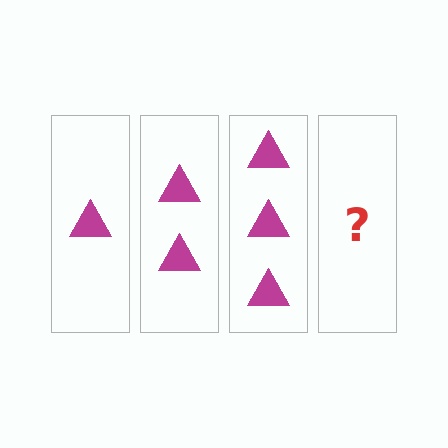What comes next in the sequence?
The next element should be 4 triangles.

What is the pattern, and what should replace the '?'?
The pattern is that each step adds one more triangle. The '?' should be 4 triangles.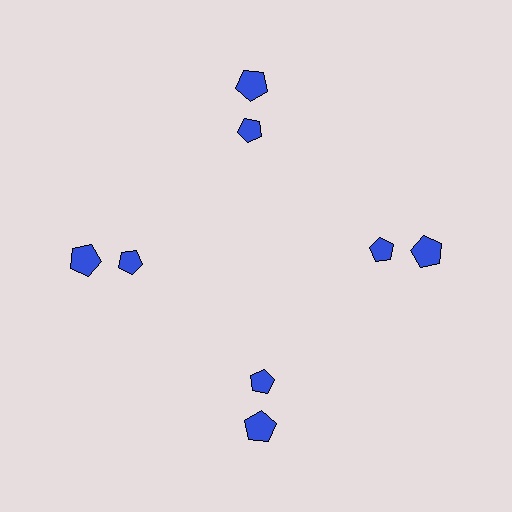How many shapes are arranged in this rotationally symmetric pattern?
There are 8 shapes, arranged in 4 groups of 2.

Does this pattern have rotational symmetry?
Yes, this pattern has 4-fold rotational symmetry. It looks the same after rotating 90 degrees around the center.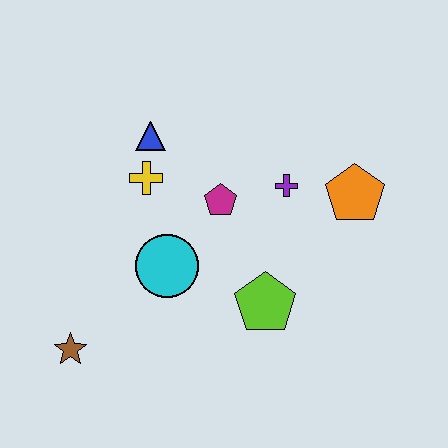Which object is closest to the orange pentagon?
The purple cross is closest to the orange pentagon.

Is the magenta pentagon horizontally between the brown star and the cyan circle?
No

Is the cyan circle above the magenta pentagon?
No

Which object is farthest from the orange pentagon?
The brown star is farthest from the orange pentagon.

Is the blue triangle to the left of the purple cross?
Yes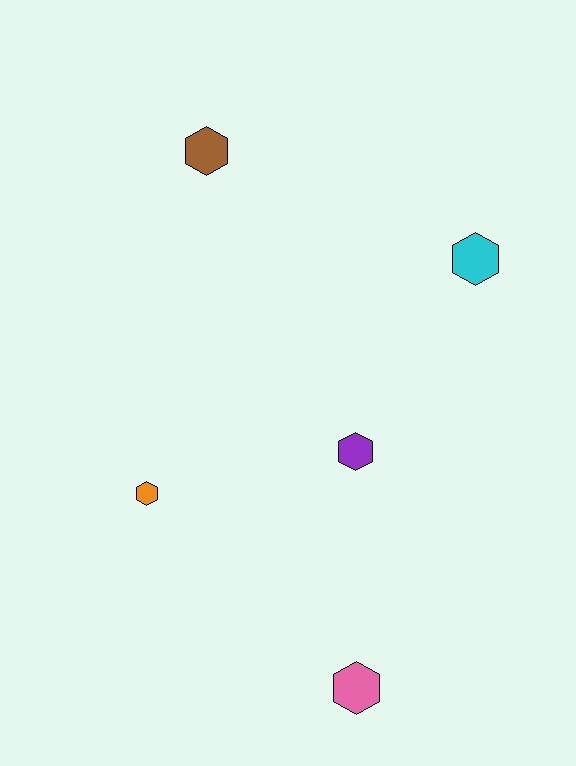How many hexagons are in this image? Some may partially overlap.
There are 5 hexagons.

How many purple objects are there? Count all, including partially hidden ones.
There is 1 purple object.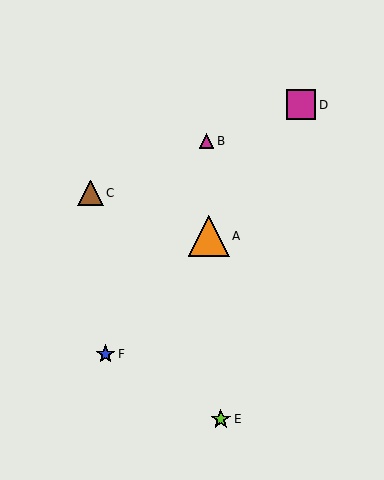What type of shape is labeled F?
Shape F is a blue star.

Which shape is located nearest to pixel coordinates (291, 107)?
The magenta square (labeled D) at (301, 105) is nearest to that location.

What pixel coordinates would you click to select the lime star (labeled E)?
Click at (221, 419) to select the lime star E.